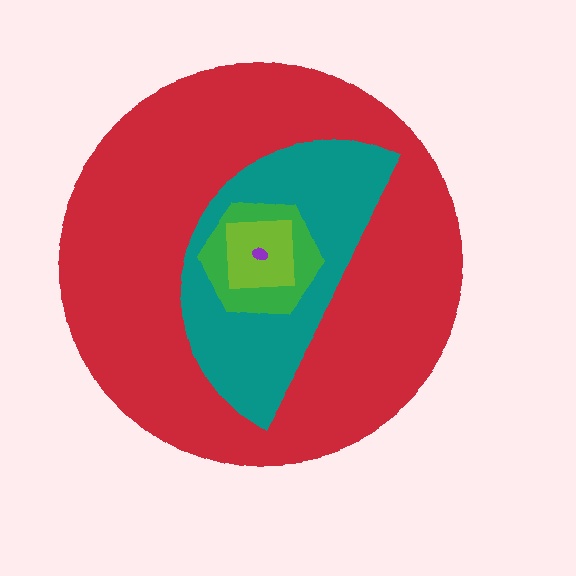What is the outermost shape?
The red circle.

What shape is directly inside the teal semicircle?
The green hexagon.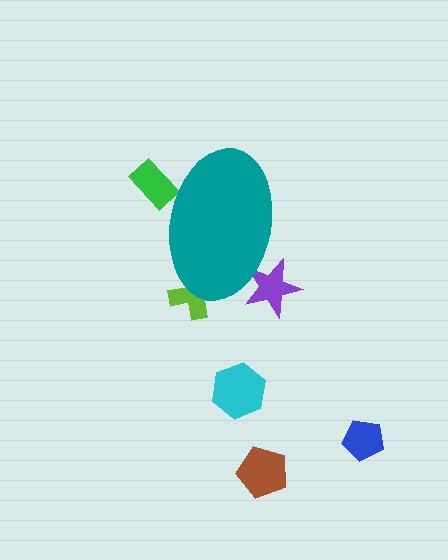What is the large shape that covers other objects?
A teal ellipse.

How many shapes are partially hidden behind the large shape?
3 shapes are partially hidden.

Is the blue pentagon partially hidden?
No, the blue pentagon is fully visible.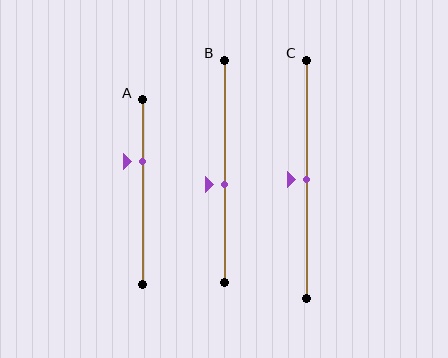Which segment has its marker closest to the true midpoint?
Segment C has its marker closest to the true midpoint.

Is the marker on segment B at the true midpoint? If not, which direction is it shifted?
No, the marker on segment B is shifted downward by about 6% of the segment length.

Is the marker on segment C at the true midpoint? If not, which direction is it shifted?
Yes, the marker on segment C is at the true midpoint.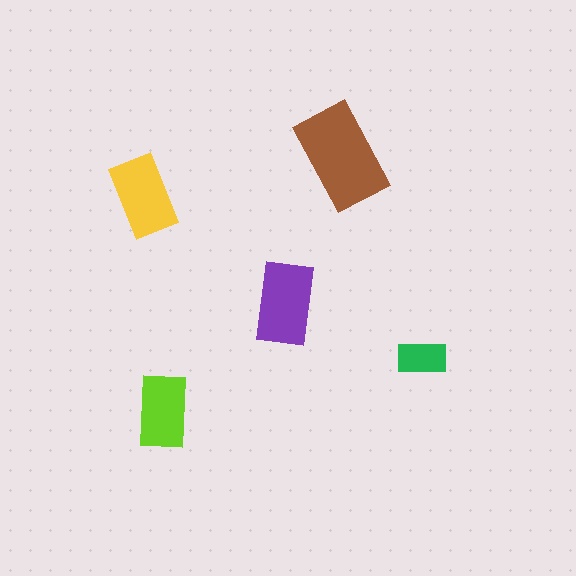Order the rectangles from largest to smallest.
the brown one, the purple one, the yellow one, the lime one, the green one.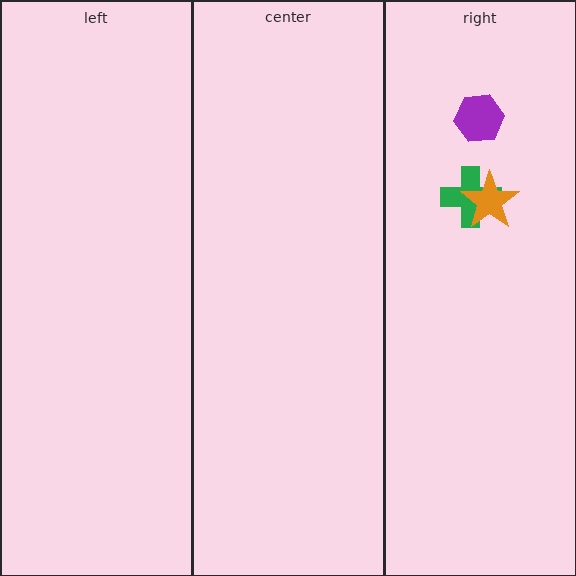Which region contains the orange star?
The right region.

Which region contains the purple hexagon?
The right region.